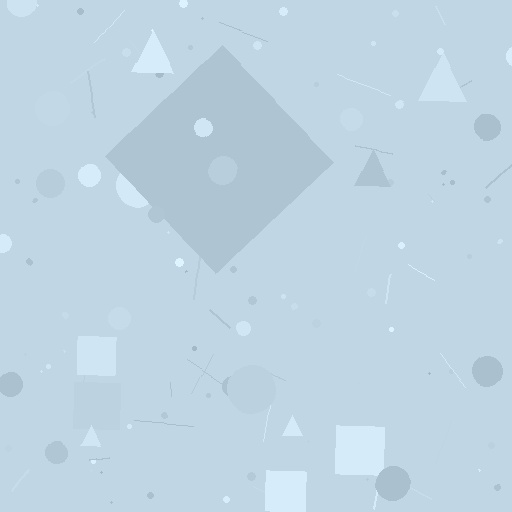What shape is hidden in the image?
A diamond is hidden in the image.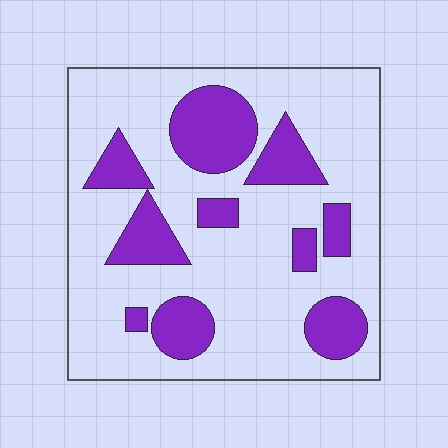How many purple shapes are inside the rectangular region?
10.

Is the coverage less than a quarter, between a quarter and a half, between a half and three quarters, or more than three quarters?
Between a quarter and a half.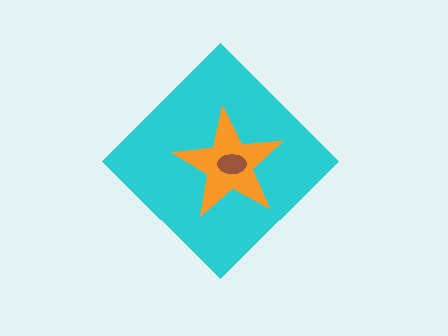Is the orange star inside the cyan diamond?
Yes.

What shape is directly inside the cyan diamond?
The orange star.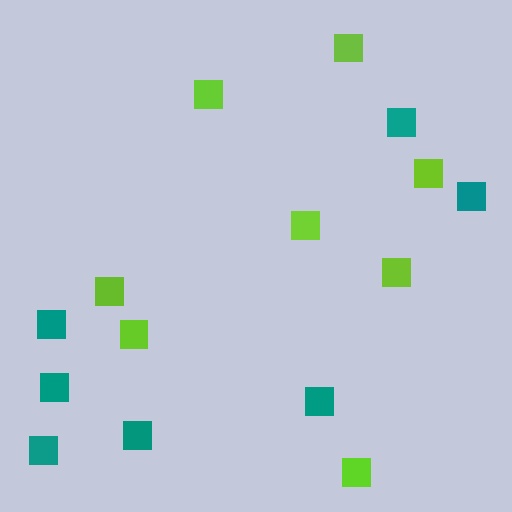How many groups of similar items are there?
There are 2 groups: one group of teal squares (7) and one group of lime squares (8).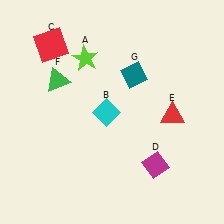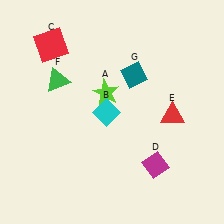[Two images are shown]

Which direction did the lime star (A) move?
The lime star (A) moved down.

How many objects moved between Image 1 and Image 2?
1 object moved between the two images.